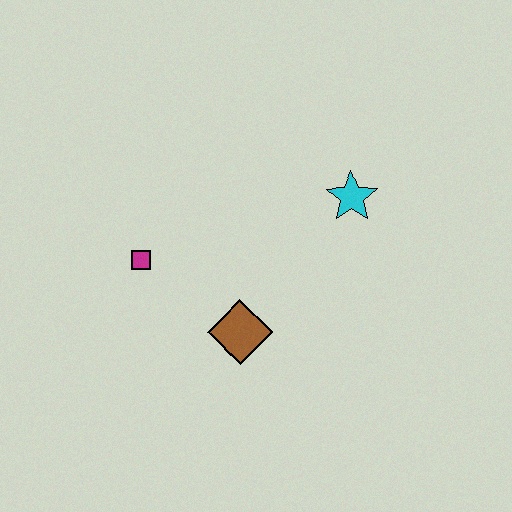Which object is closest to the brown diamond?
The magenta square is closest to the brown diamond.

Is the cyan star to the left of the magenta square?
No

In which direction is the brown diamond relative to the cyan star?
The brown diamond is below the cyan star.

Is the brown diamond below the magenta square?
Yes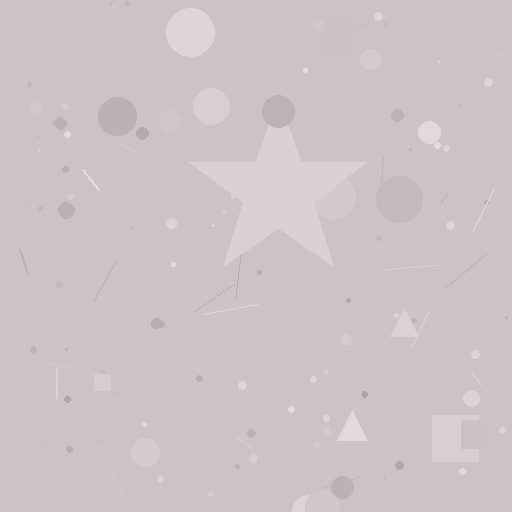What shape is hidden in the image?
A star is hidden in the image.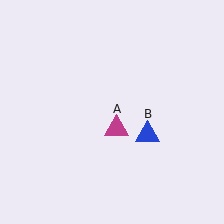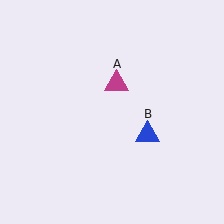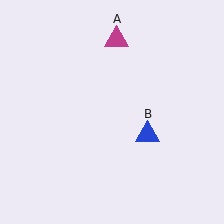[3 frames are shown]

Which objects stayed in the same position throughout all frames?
Blue triangle (object B) remained stationary.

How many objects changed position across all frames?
1 object changed position: magenta triangle (object A).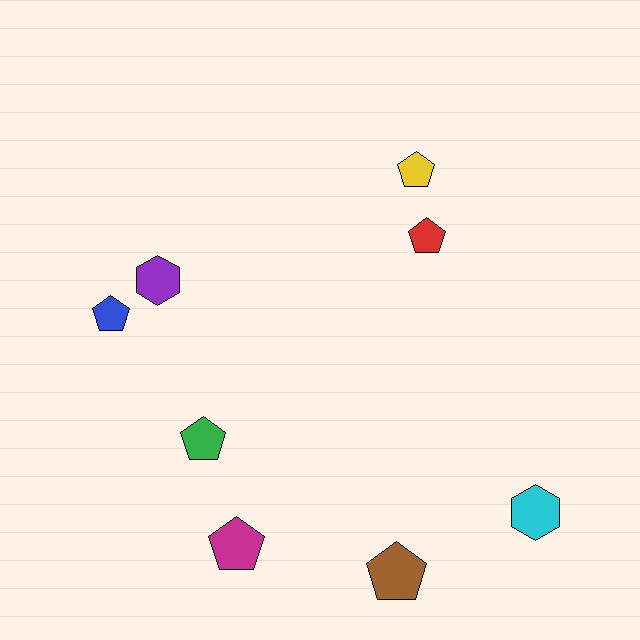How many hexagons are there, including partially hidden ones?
There are 2 hexagons.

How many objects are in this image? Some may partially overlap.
There are 8 objects.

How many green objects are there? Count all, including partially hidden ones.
There is 1 green object.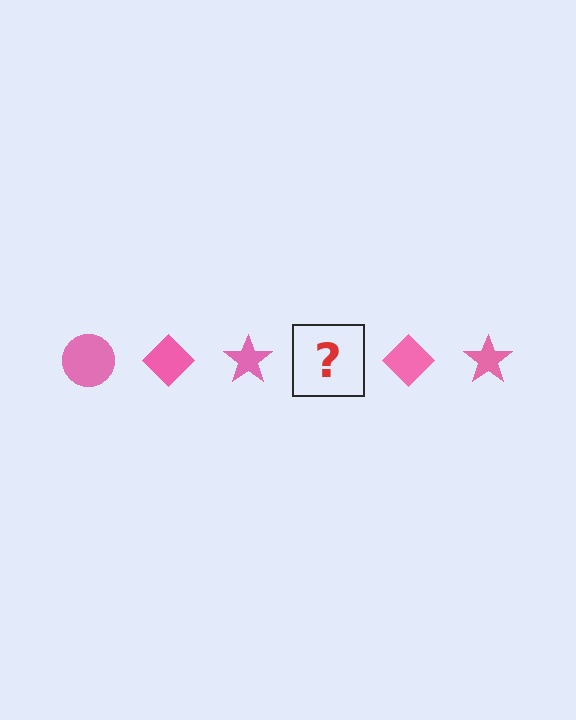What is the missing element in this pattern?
The missing element is a pink circle.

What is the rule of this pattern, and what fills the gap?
The rule is that the pattern cycles through circle, diamond, star shapes in pink. The gap should be filled with a pink circle.